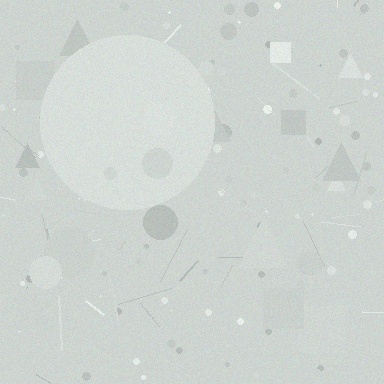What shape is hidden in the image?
A circle is hidden in the image.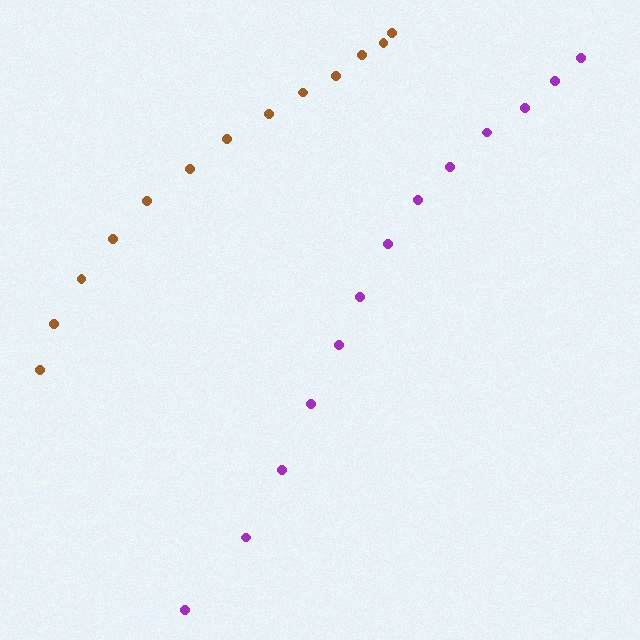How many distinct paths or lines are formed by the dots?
There are 2 distinct paths.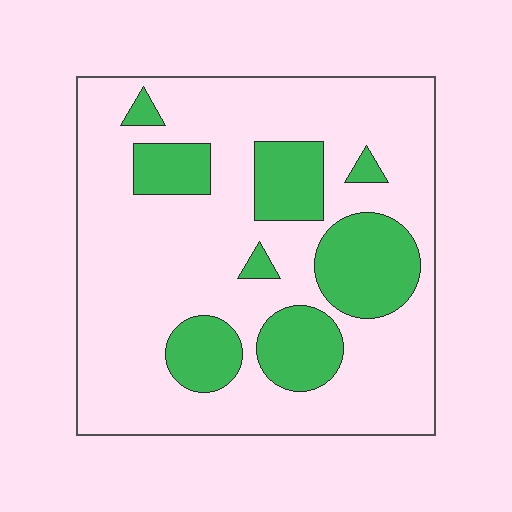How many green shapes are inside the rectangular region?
8.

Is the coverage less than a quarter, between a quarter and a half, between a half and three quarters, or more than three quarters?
Less than a quarter.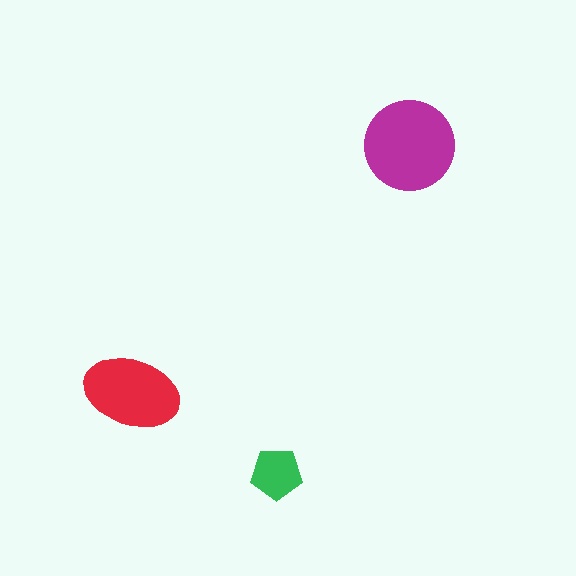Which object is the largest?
The magenta circle.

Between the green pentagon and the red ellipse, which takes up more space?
The red ellipse.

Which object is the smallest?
The green pentagon.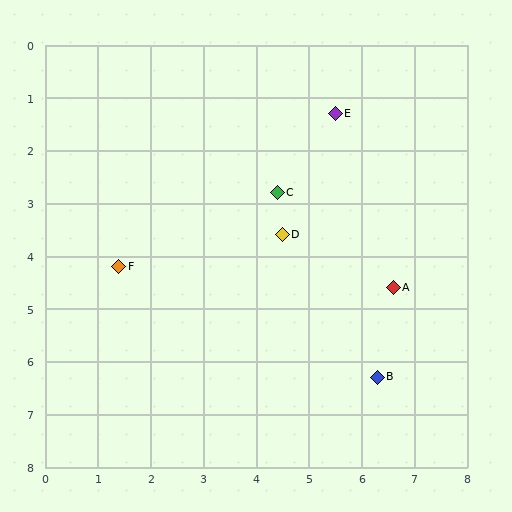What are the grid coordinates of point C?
Point C is at approximately (4.4, 2.8).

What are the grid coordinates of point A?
Point A is at approximately (6.6, 4.6).